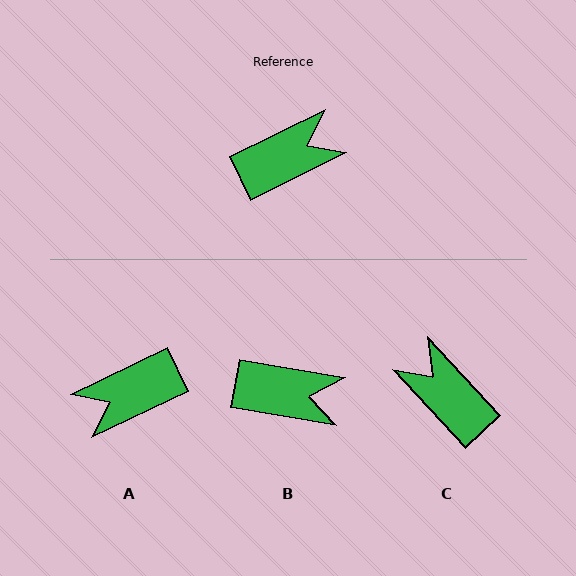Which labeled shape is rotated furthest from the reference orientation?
A, about 179 degrees away.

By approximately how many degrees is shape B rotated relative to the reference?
Approximately 36 degrees clockwise.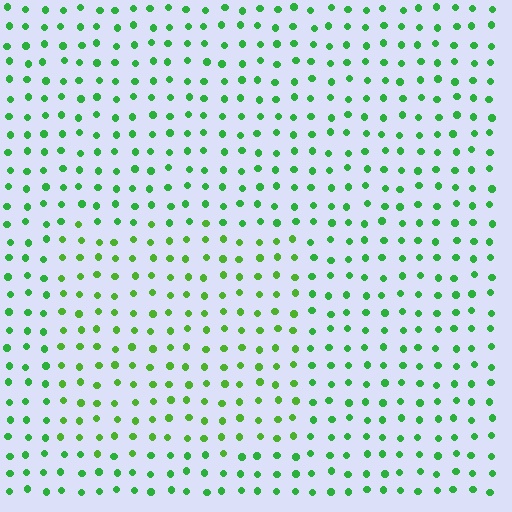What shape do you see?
I see a rectangle.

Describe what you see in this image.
The image is filled with small green elements in a uniform arrangement. A rectangle-shaped region is visible where the elements are tinted to a slightly different hue, forming a subtle color boundary.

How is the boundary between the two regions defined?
The boundary is defined purely by a slight shift in hue (about 22 degrees). Spacing, size, and orientation are identical on both sides.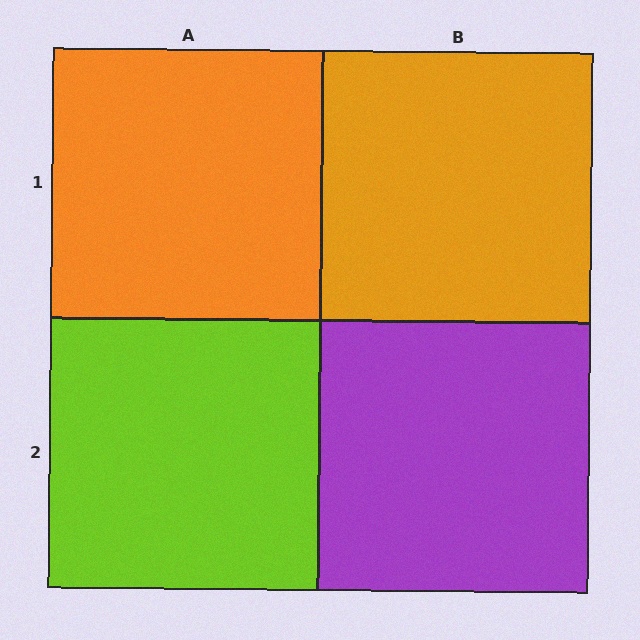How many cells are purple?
1 cell is purple.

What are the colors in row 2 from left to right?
Lime, purple.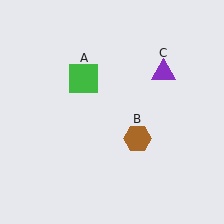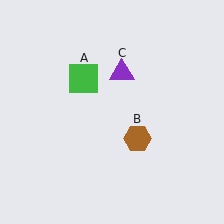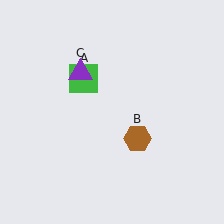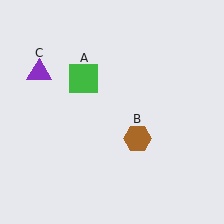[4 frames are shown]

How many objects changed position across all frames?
1 object changed position: purple triangle (object C).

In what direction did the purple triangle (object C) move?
The purple triangle (object C) moved left.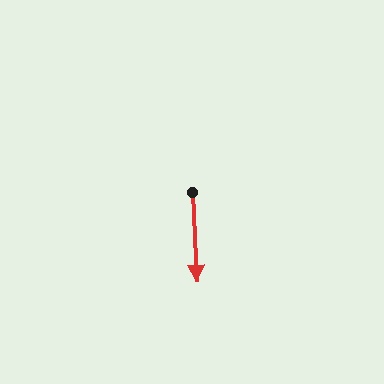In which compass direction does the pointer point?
South.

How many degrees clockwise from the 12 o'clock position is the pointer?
Approximately 177 degrees.